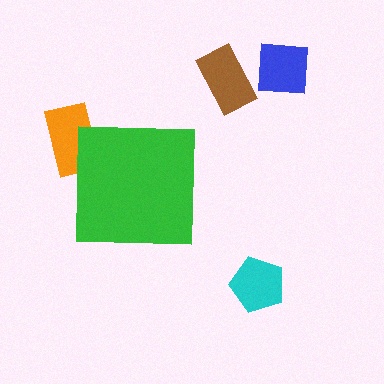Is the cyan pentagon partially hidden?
No, the cyan pentagon is fully visible.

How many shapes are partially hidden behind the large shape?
1 shape is partially hidden.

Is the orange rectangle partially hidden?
Yes, the orange rectangle is partially hidden behind the green square.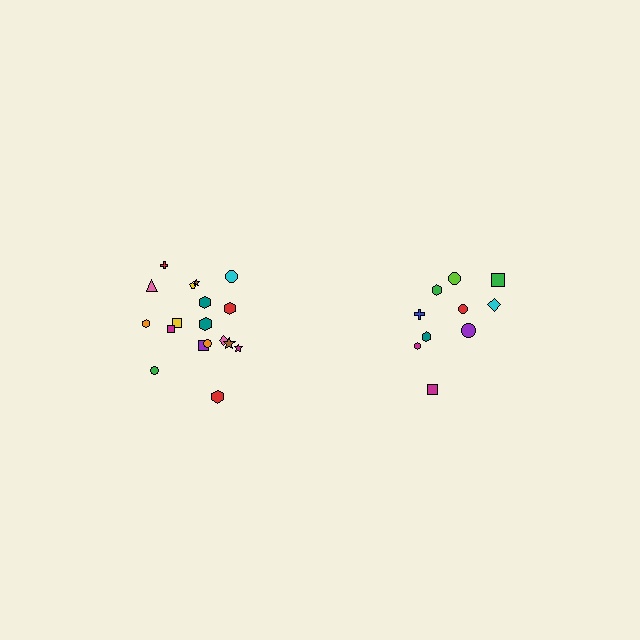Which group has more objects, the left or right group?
The left group.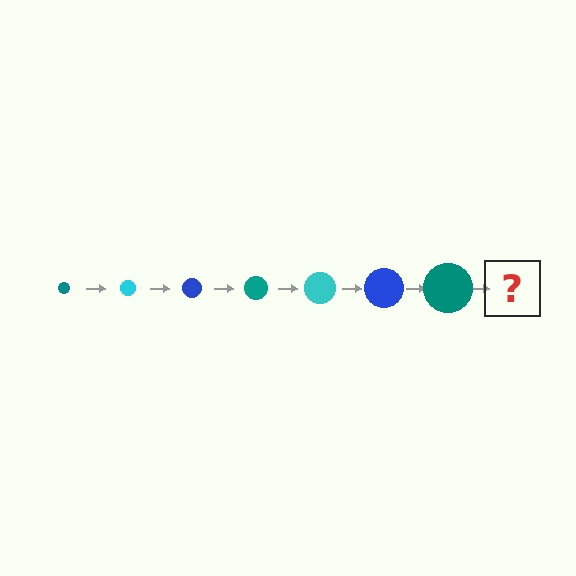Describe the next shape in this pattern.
It should be a cyan circle, larger than the previous one.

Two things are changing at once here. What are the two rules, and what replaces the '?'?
The two rules are that the circle grows larger each step and the color cycles through teal, cyan, and blue. The '?' should be a cyan circle, larger than the previous one.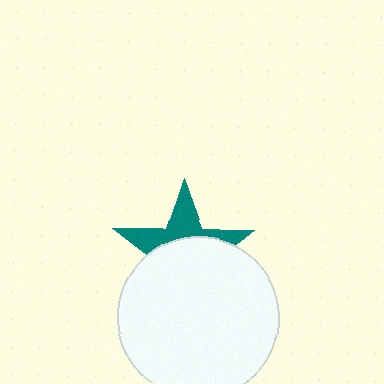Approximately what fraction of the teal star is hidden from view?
Roughly 62% of the teal star is hidden behind the white circle.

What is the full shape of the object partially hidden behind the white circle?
The partially hidden object is a teal star.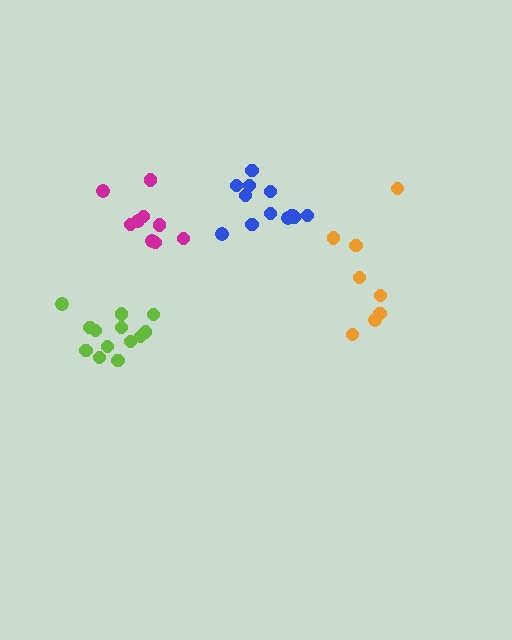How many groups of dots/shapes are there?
There are 4 groups.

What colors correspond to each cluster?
The clusters are colored: lime, magenta, orange, blue.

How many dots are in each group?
Group 1: 13 dots, Group 2: 9 dots, Group 3: 8 dots, Group 4: 12 dots (42 total).